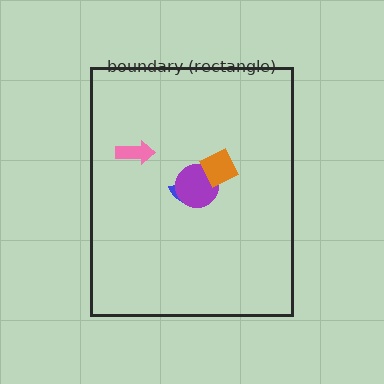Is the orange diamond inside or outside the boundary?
Inside.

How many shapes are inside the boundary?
4 inside, 0 outside.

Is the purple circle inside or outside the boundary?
Inside.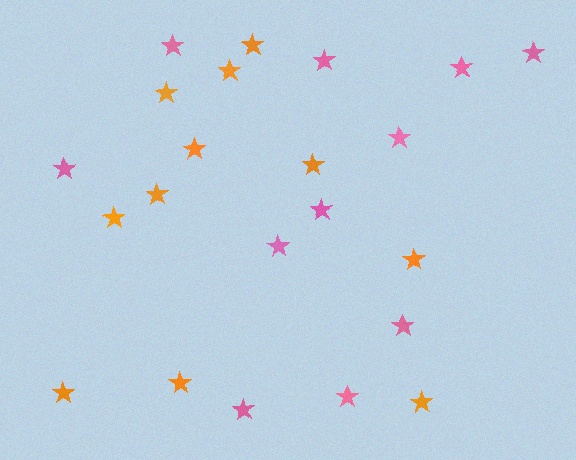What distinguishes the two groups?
There are 2 groups: one group of orange stars (11) and one group of pink stars (11).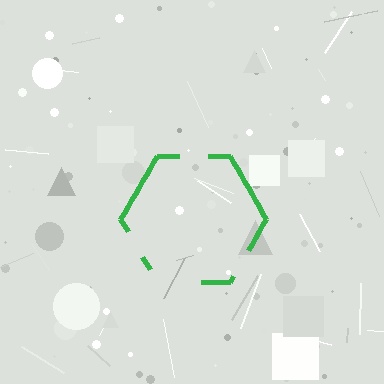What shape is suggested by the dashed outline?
The dashed outline suggests a hexagon.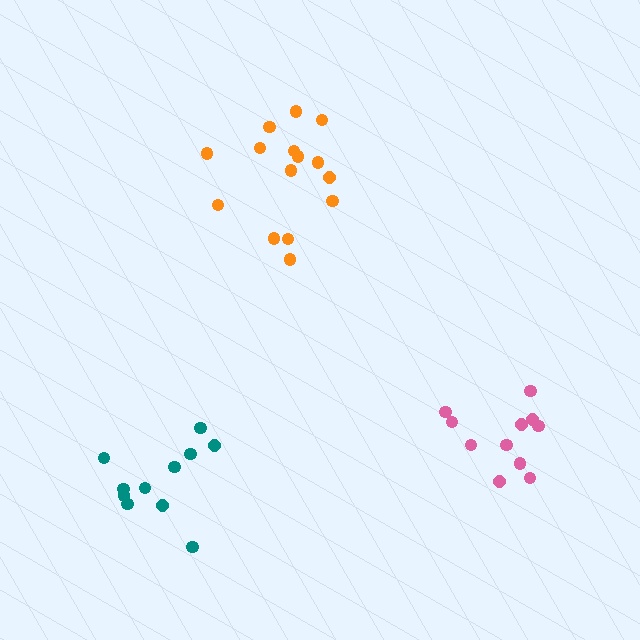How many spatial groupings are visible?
There are 3 spatial groupings.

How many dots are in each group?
Group 1: 11 dots, Group 2: 11 dots, Group 3: 15 dots (37 total).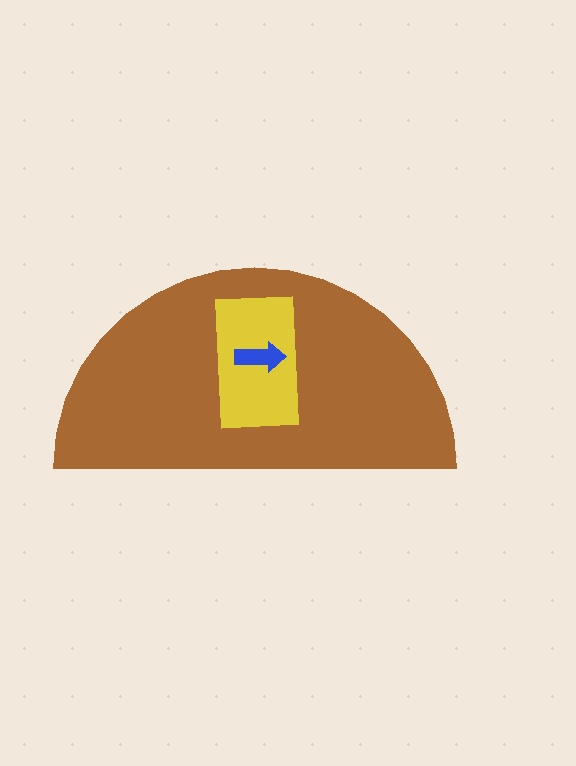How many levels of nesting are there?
3.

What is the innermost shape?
The blue arrow.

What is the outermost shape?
The brown semicircle.